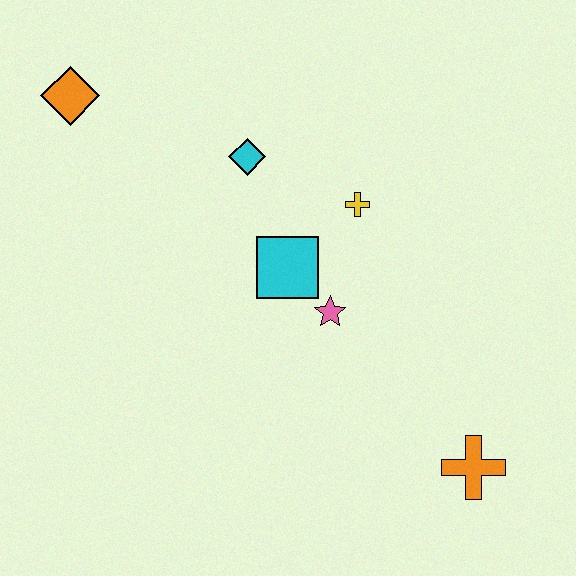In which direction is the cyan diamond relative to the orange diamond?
The cyan diamond is to the right of the orange diamond.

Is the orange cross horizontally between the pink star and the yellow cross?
No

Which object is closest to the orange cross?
The pink star is closest to the orange cross.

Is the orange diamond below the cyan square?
No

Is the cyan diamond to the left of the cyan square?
Yes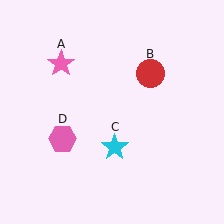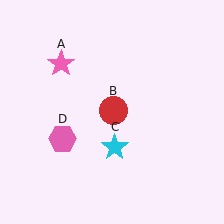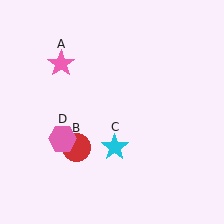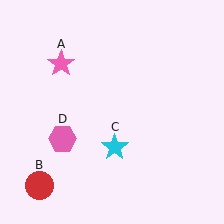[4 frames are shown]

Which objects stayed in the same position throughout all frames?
Pink star (object A) and cyan star (object C) and pink hexagon (object D) remained stationary.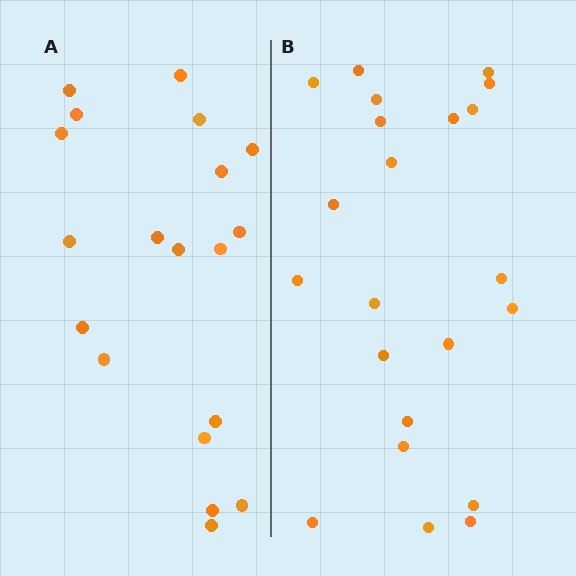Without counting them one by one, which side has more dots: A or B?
Region B (the right region) has more dots.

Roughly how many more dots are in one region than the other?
Region B has just a few more — roughly 2 or 3 more dots than region A.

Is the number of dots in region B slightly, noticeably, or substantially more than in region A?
Region B has only slightly more — the two regions are fairly close. The ratio is roughly 1.2 to 1.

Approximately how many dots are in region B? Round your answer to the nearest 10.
About 20 dots. (The exact count is 22, which rounds to 20.)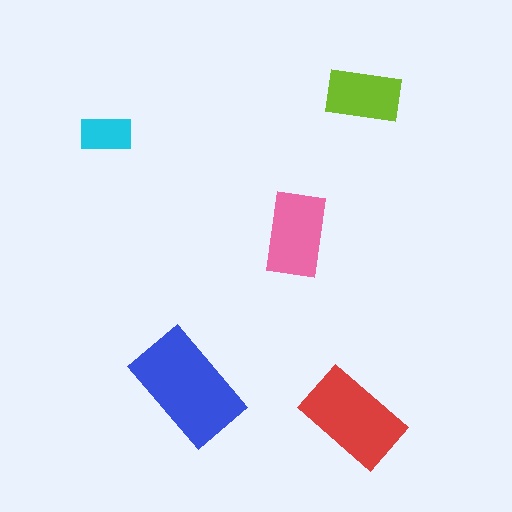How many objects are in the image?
There are 5 objects in the image.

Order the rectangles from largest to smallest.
the blue one, the red one, the pink one, the lime one, the cyan one.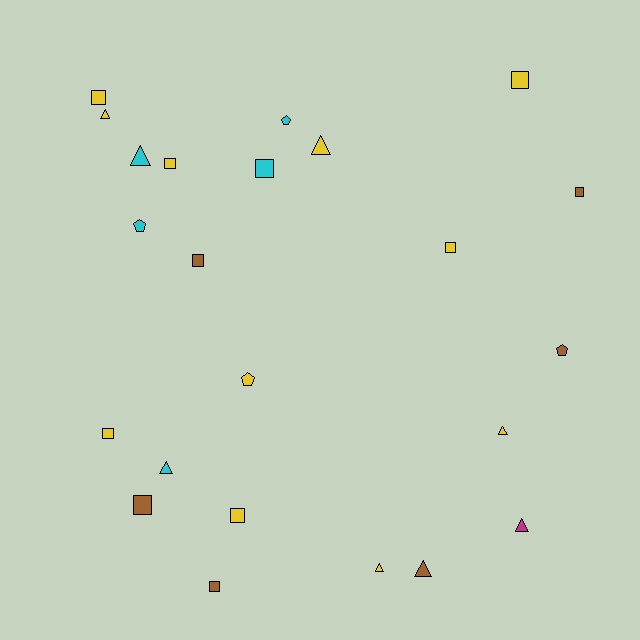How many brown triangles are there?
There is 1 brown triangle.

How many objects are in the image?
There are 23 objects.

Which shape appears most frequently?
Square, with 11 objects.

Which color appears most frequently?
Yellow, with 11 objects.